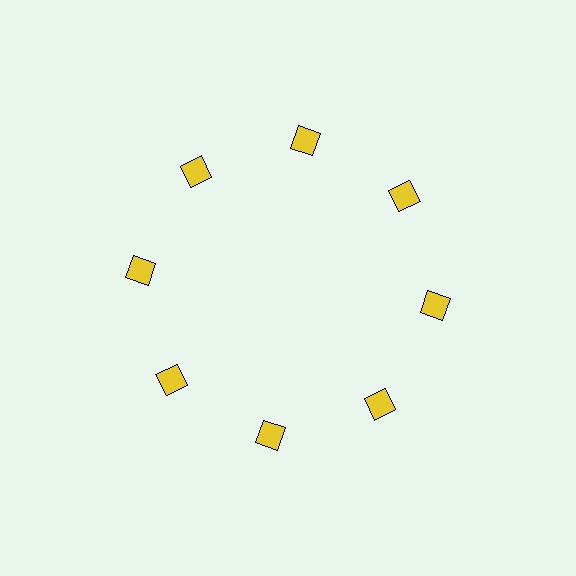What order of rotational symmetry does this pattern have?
This pattern has 8-fold rotational symmetry.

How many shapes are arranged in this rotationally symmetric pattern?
There are 8 shapes, arranged in 8 groups of 1.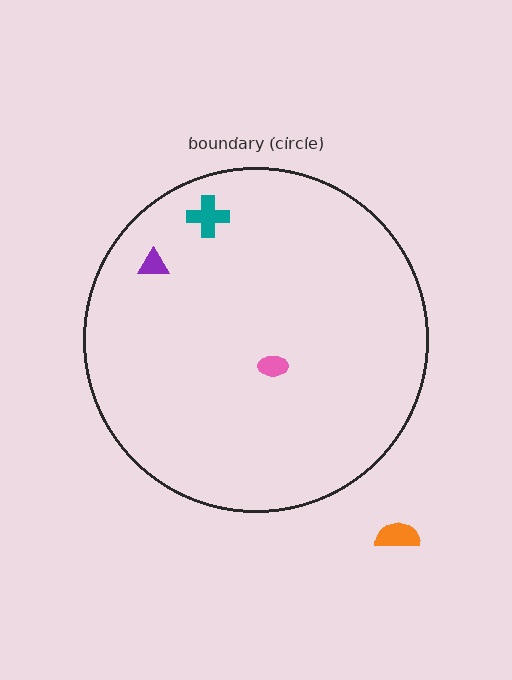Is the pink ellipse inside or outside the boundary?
Inside.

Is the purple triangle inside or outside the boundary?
Inside.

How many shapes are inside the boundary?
3 inside, 1 outside.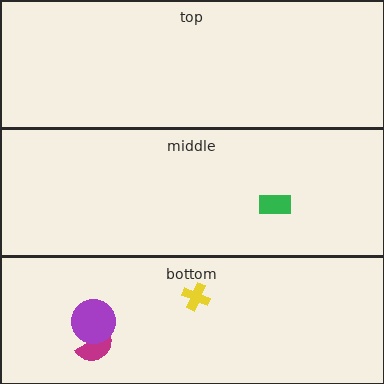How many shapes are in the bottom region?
3.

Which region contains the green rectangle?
The middle region.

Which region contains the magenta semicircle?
The bottom region.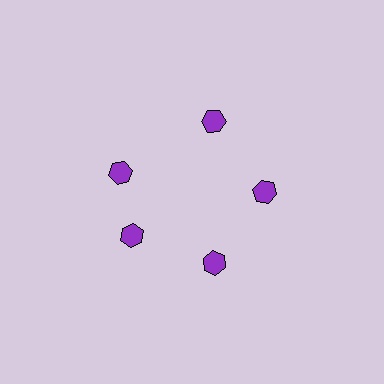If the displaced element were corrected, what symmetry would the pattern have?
It would have 5-fold rotational symmetry — the pattern would map onto itself every 72 degrees.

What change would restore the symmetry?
The symmetry would be restored by rotating it back into even spacing with its neighbors so that all 5 hexagons sit at equal angles and equal distance from the center.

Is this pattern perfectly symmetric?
No. The 5 purple hexagons are arranged in a ring, but one element near the 10 o'clock position is rotated out of alignment along the ring, breaking the 5-fold rotational symmetry.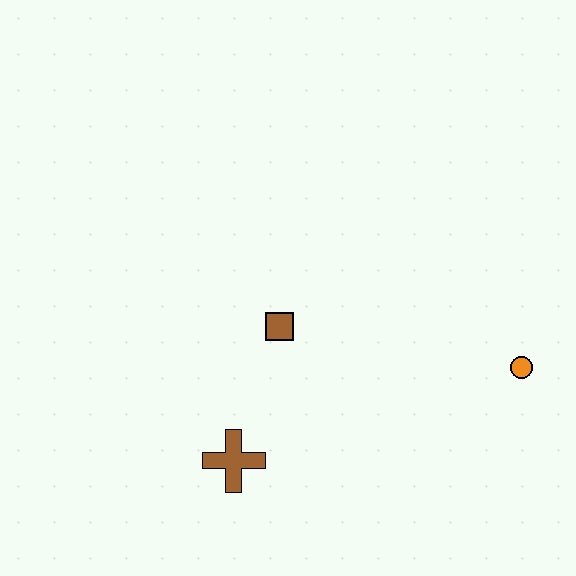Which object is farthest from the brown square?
The orange circle is farthest from the brown square.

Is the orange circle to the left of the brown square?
No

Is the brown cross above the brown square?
No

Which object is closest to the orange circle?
The brown square is closest to the orange circle.